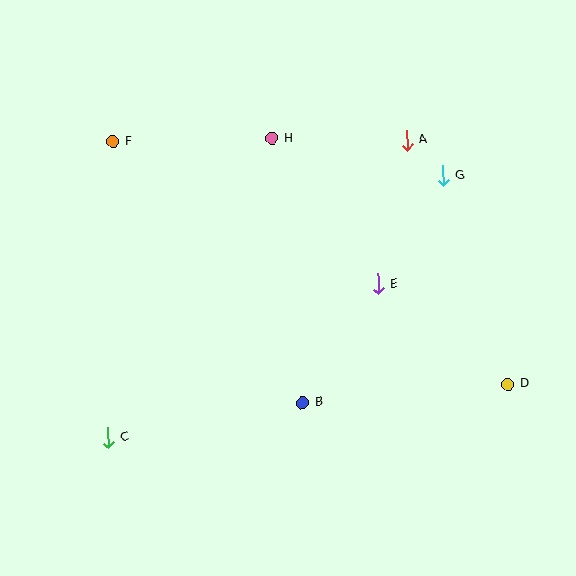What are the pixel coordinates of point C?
Point C is at (108, 438).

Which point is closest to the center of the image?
Point E at (378, 284) is closest to the center.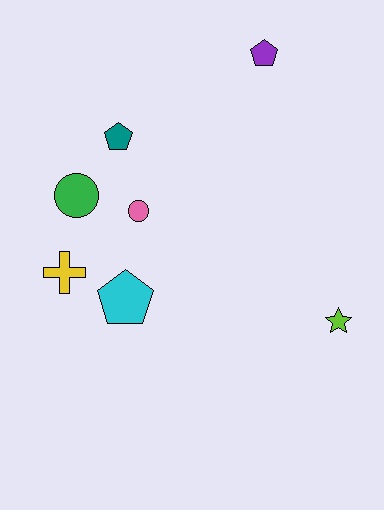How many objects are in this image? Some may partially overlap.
There are 7 objects.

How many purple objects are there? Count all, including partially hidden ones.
There is 1 purple object.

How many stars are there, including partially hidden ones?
There is 1 star.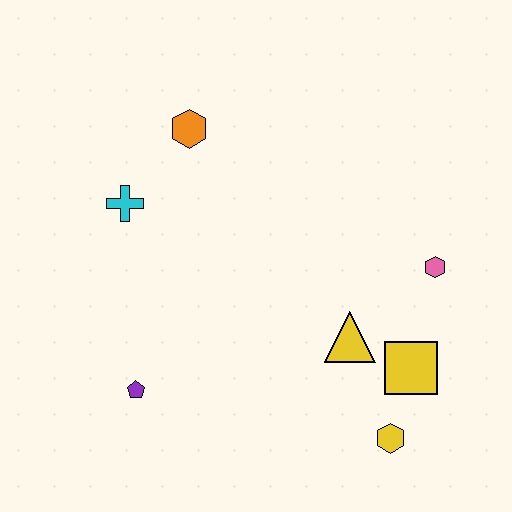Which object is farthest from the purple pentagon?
The pink hexagon is farthest from the purple pentagon.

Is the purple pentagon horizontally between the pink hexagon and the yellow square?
No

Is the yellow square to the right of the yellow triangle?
Yes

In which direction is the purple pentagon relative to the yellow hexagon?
The purple pentagon is to the left of the yellow hexagon.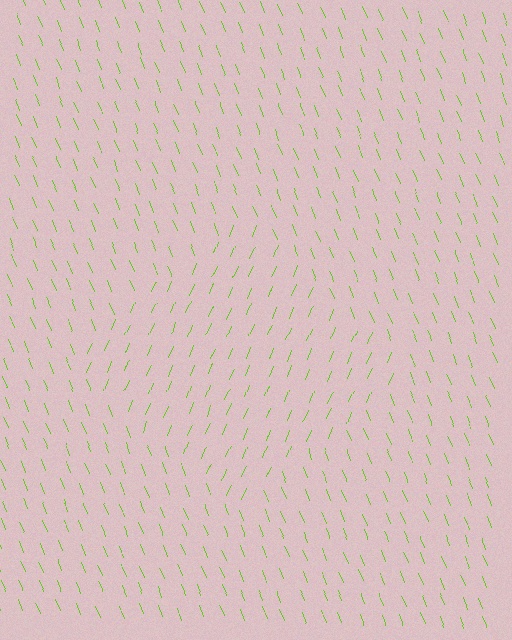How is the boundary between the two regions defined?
The boundary is defined purely by a change in line orientation (approximately 45 degrees difference). All lines are the same color and thickness.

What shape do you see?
I see a diamond.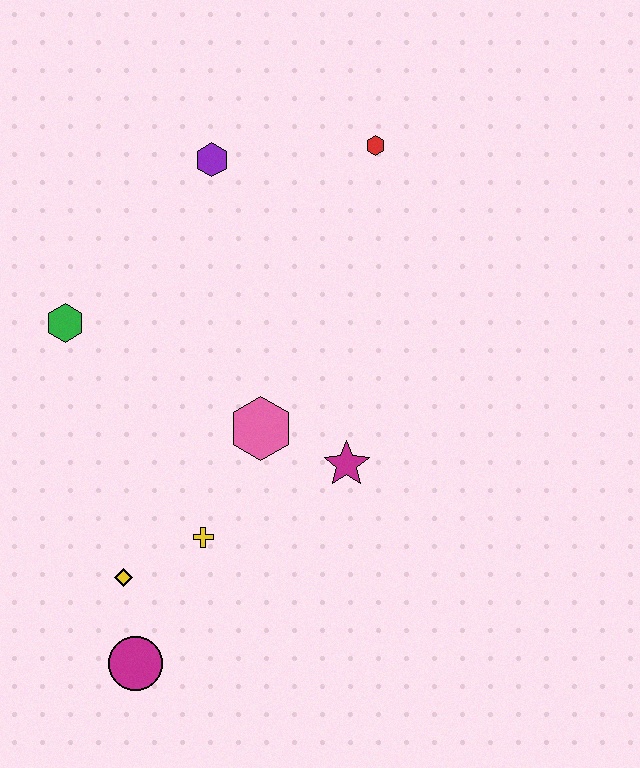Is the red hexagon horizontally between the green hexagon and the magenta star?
No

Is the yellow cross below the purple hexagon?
Yes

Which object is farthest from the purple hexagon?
The magenta circle is farthest from the purple hexagon.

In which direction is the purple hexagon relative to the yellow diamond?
The purple hexagon is above the yellow diamond.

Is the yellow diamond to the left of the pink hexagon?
Yes